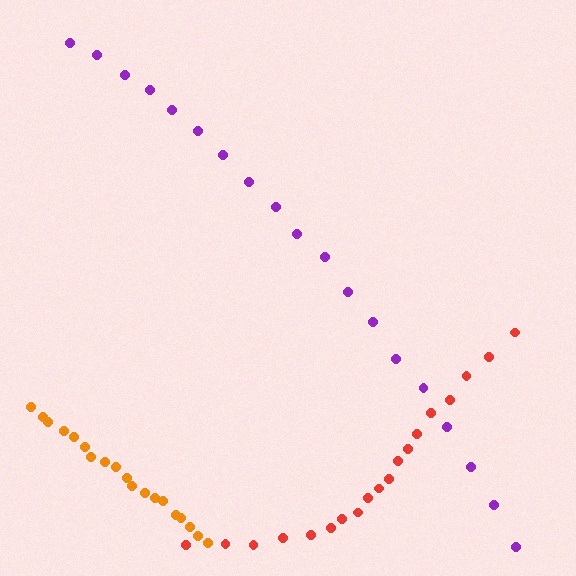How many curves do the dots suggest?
There are 3 distinct paths.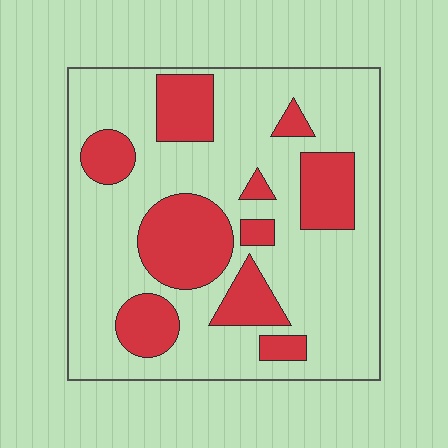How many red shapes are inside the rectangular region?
10.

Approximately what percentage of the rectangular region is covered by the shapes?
Approximately 30%.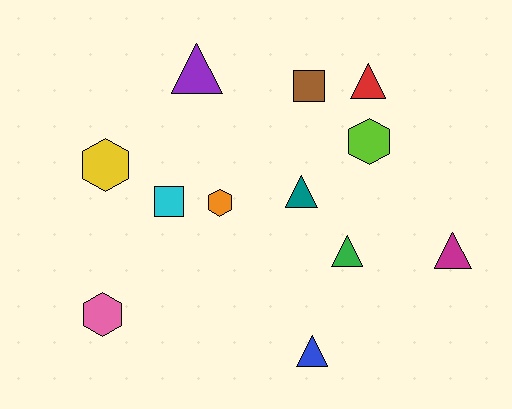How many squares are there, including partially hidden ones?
There are 2 squares.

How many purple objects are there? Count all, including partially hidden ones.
There is 1 purple object.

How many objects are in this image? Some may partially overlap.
There are 12 objects.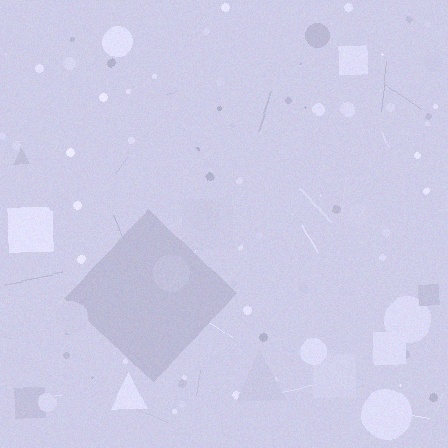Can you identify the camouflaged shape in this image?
The camouflaged shape is a diamond.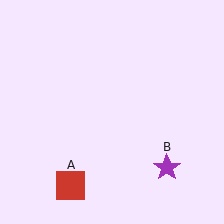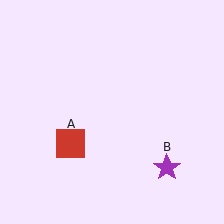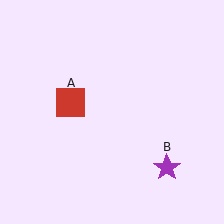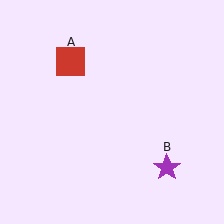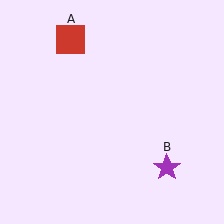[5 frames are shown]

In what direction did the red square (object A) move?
The red square (object A) moved up.